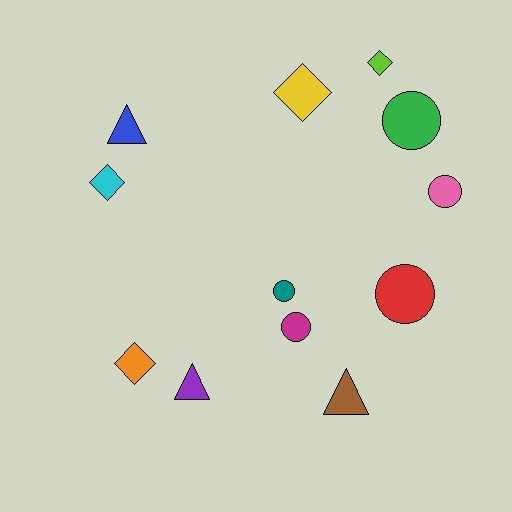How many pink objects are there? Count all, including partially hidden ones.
There is 1 pink object.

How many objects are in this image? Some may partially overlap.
There are 12 objects.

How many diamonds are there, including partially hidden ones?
There are 4 diamonds.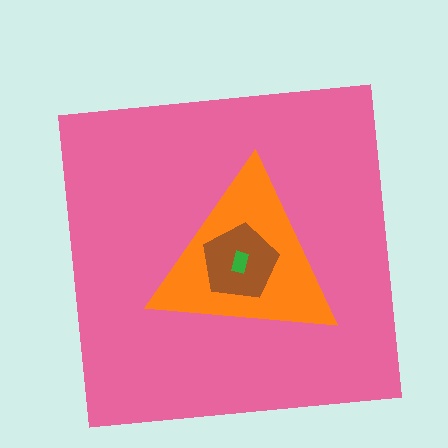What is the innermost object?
The green rectangle.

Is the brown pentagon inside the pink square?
Yes.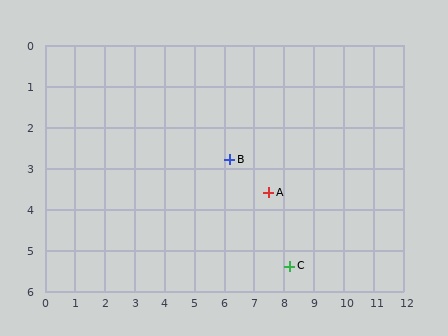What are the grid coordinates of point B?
Point B is at approximately (6.2, 2.8).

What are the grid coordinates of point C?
Point C is at approximately (8.2, 5.4).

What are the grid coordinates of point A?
Point A is at approximately (7.5, 3.6).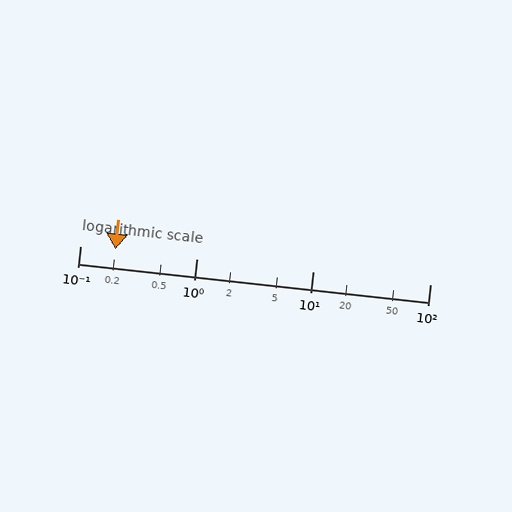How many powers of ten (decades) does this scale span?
The scale spans 3 decades, from 0.1 to 100.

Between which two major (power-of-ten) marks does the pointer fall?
The pointer is between 0.1 and 1.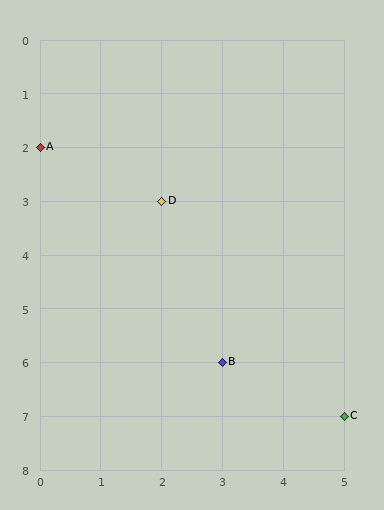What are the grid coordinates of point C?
Point C is at grid coordinates (5, 7).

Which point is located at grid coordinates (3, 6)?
Point B is at (3, 6).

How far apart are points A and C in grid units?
Points A and C are 5 columns and 5 rows apart (about 7.1 grid units diagonally).